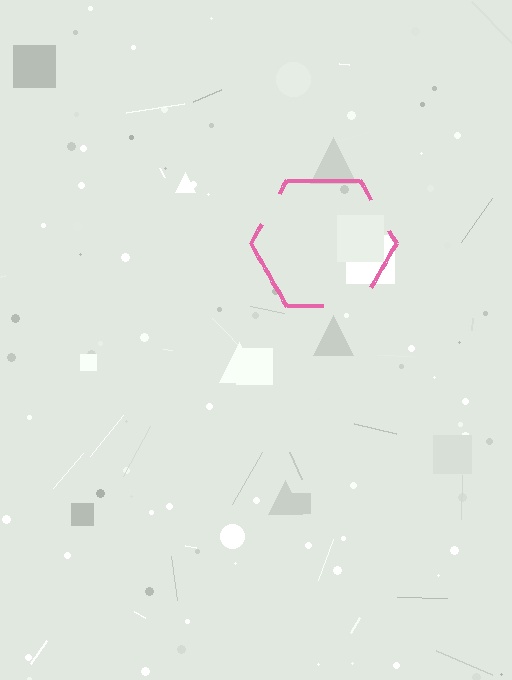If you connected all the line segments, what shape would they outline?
They would outline a hexagon.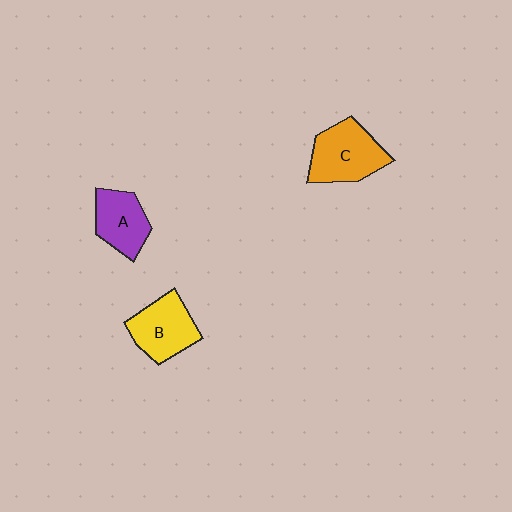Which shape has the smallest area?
Shape A (purple).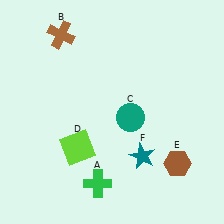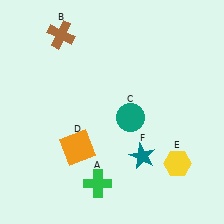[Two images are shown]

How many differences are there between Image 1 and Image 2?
There are 2 differences between the two images.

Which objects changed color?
D changed from lime to orange. E changed from brown to yellow.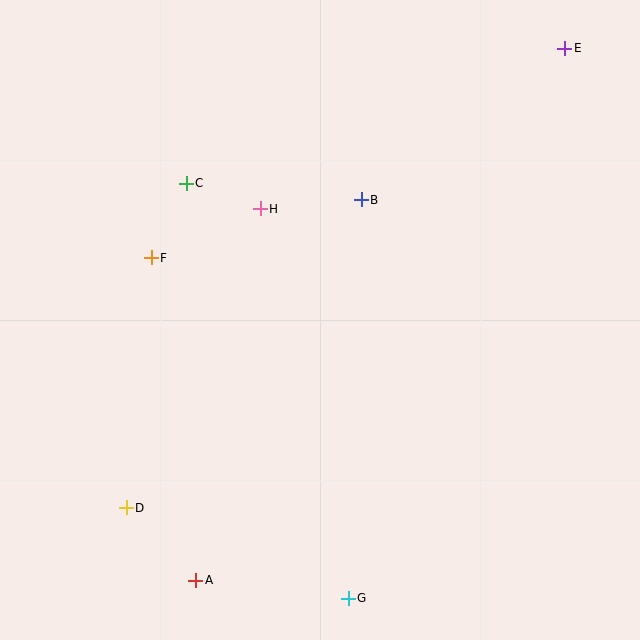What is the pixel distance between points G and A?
The distance between G and A is 154 pixels.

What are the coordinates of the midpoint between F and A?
The midpoint between F and A is at (173, 419).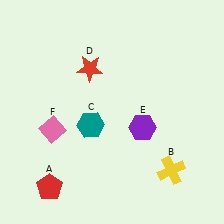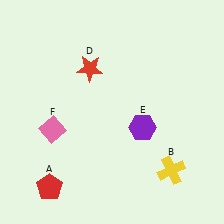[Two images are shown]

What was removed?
The teal hexagon (C) was removed in Image 2.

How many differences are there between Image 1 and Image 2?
There is 1 difference between the two images.